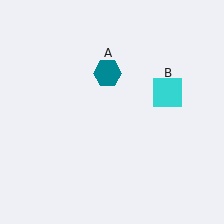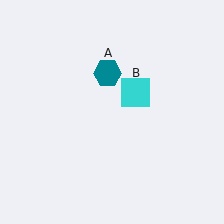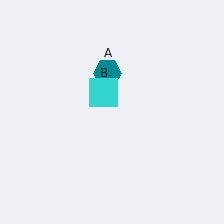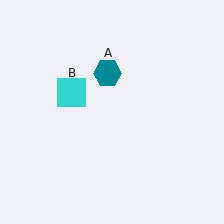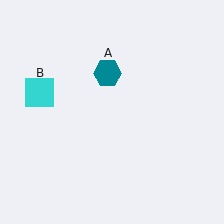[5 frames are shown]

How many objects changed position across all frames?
1 object changed position: cyan square (object B).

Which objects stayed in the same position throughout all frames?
Teal hexagon (object A) remained stationary.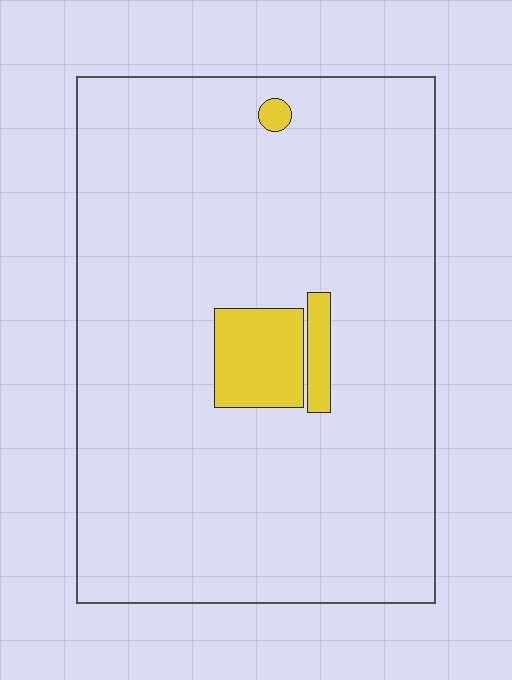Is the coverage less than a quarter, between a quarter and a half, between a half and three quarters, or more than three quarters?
Less than a quarter.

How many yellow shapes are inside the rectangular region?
3.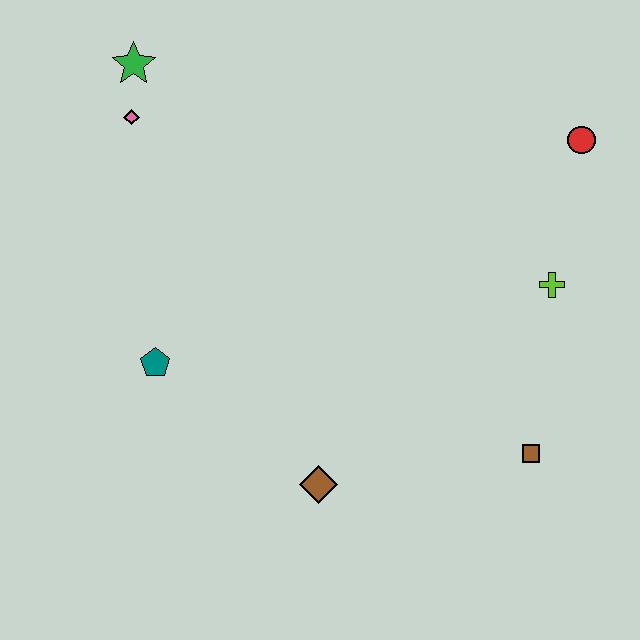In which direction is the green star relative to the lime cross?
The green star is to the left of the lime cross.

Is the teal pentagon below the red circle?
Yes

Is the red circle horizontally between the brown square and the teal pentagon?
No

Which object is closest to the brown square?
The lime cross is closest to the brown square.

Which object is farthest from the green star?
The brown square is farthest from the green star.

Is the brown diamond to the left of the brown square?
Yes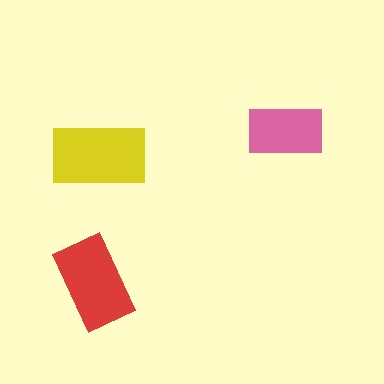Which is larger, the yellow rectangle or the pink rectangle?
The yellow one.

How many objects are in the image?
There are 3 objects in the image.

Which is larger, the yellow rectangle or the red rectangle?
The yellow one.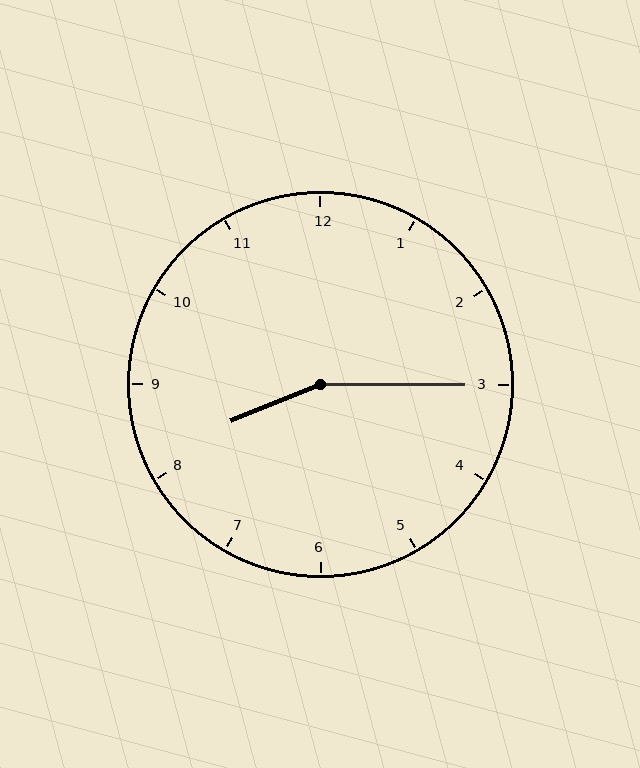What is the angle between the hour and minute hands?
Approximately 158 degrees.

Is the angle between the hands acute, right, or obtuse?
It is obtuse.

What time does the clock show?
8:15.